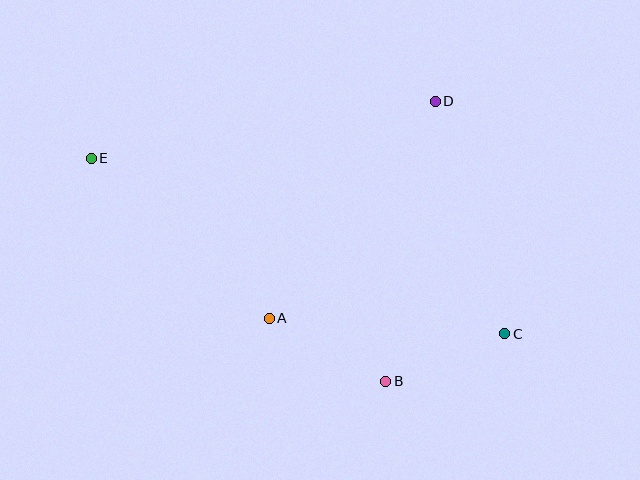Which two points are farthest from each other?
Points C and E are farthest from each other.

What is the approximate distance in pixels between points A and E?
The distance between A and E is approximately 239 pixels.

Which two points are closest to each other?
Points B and C are closest to each other.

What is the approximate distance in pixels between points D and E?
The distance between D and E is approximately 349 pixels.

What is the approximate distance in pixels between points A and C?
The distance between A and C is approximately 236 pixels.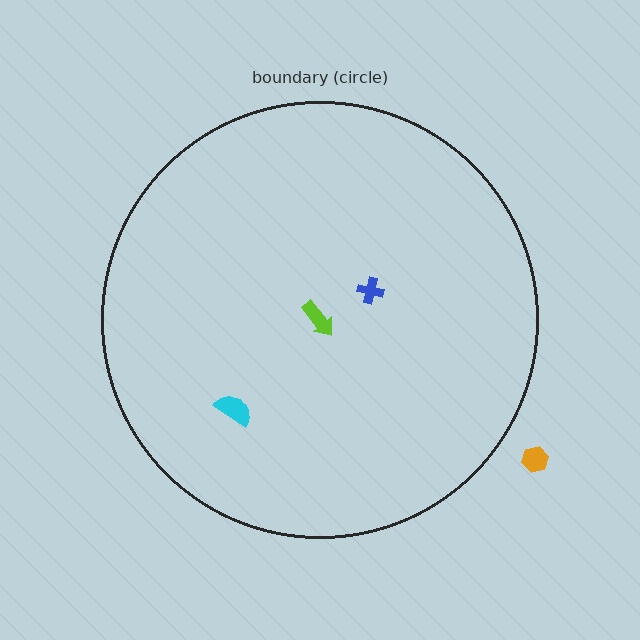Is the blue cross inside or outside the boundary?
Inside.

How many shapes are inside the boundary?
3 inside, 1 outside.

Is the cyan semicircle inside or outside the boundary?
Inside.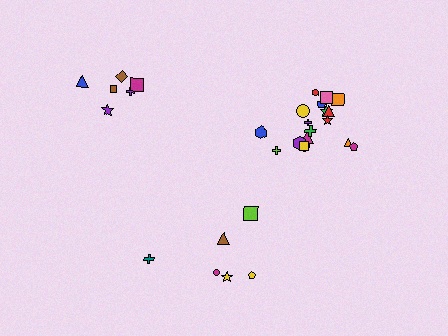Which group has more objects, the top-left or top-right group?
The top-right group.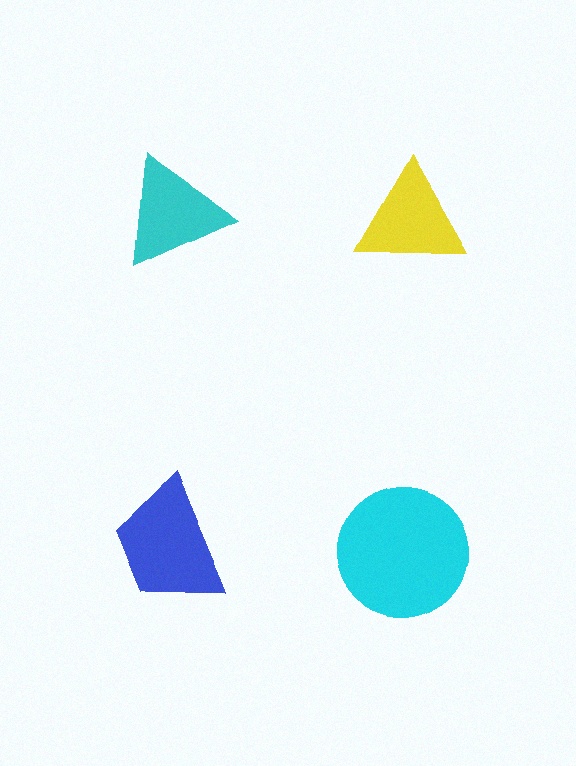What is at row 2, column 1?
A blue trapezoid.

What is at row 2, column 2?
A cyan circle.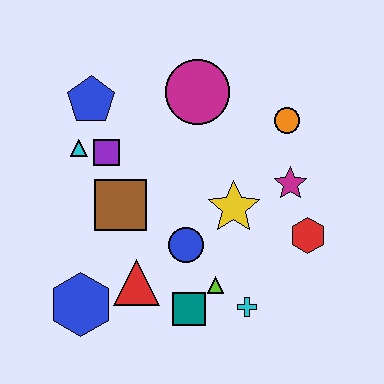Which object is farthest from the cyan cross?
The blue pentagon is farthest from the cyan cross.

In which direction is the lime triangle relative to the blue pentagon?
The lime triangle is below the blue pentagon.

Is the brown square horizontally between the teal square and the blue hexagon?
Yes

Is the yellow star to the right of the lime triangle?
Yes